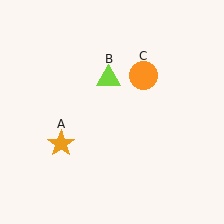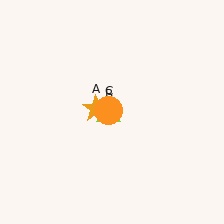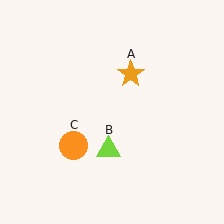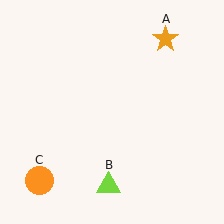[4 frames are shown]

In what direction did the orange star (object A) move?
The orange star (object A) moved up and to the right.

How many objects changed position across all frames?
3 objects changed position: orange star (object A), lime triangle (object B), orange circle (object C).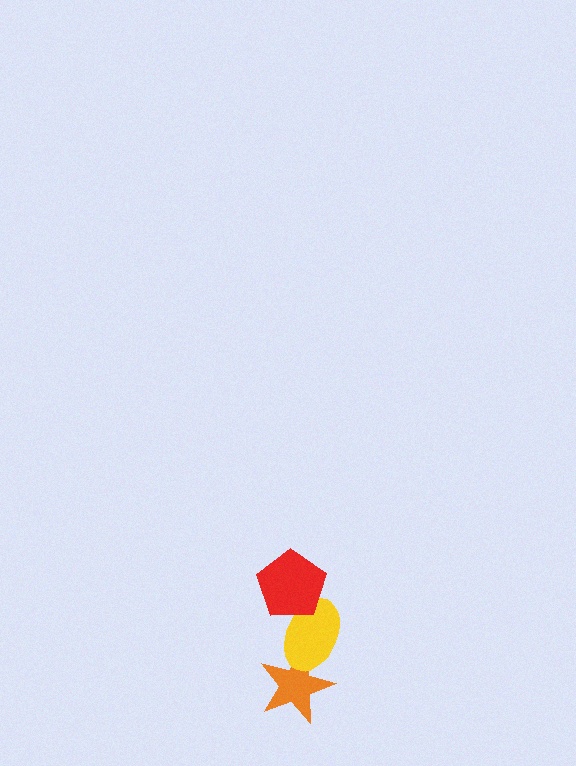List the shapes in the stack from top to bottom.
From top to bottom: the red pentagon, the yellow ellipse, the orange star.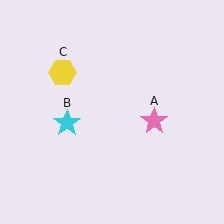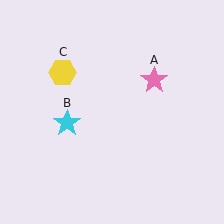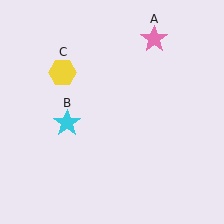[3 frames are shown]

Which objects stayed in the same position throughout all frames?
Cyan star (object B) and yellow hexagon (object C) remained stationary.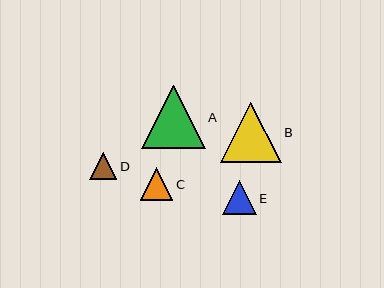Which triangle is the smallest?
Triangle D is the smallest with a size of approximately 27 pixels.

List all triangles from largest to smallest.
From largest to smallest: A, B, E, C, D.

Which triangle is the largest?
Triangle A is the largest with a size of approximately 64 pixels.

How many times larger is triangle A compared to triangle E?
Triangle A is approximately 1.9 times the size of triangle E.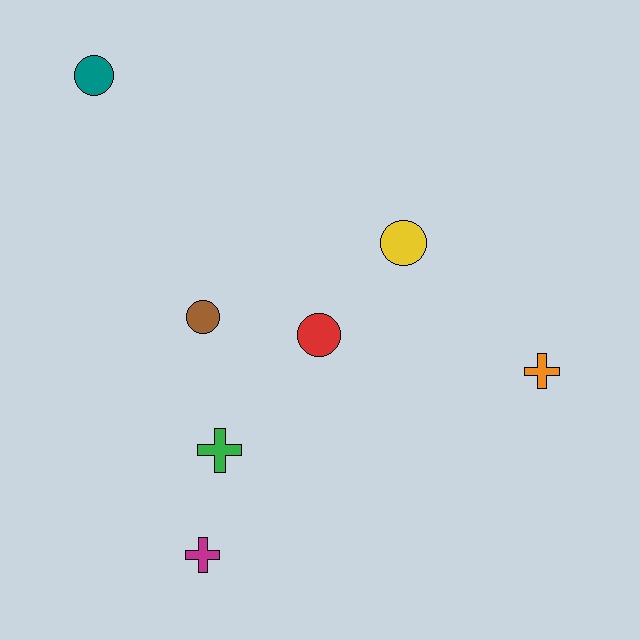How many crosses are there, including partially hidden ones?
There are 3 crosses.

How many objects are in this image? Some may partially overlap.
There are 7 objects.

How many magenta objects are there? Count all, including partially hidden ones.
There is 1 magenta object.